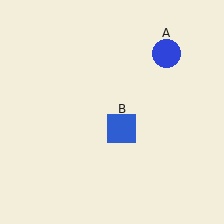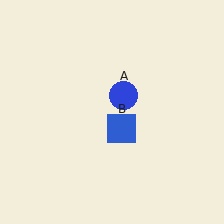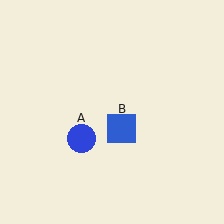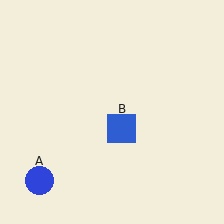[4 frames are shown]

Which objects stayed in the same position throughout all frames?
Blue square (object B) remained stationary.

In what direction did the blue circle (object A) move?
The blue circle (object A) moved down and to the left.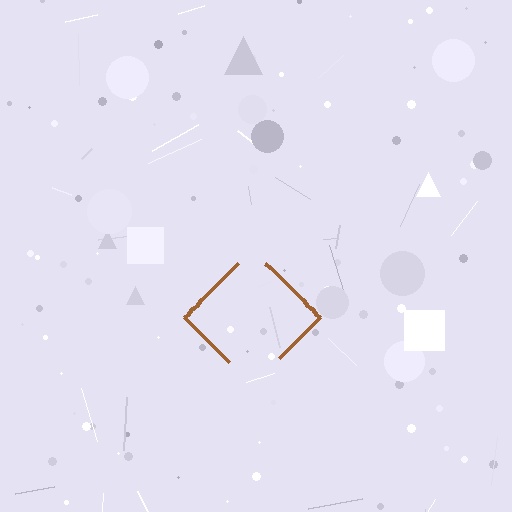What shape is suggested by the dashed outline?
The dashed outline suggests a diamond.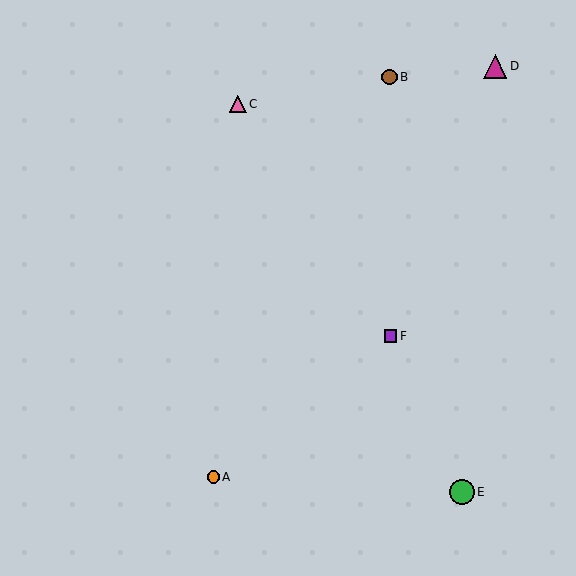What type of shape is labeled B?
Shape B is a brown circle.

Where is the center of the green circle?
The center of the green circle is at (462, 492).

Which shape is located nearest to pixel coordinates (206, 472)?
The orange circle (labeled A) at (213, 477) is nearest to that location.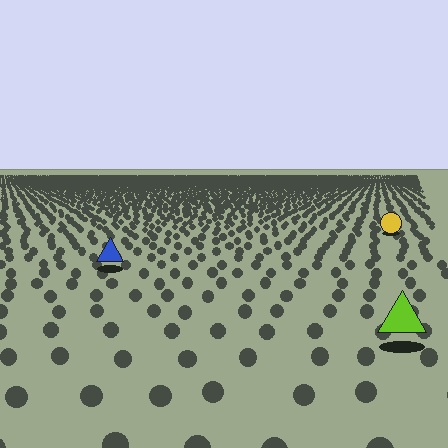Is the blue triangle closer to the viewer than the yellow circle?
Yes. The blue triangle is closer — you can tell from the texture gradient: the ground texture is coarser near it.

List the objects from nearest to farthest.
From nearest to farthest: the lime triangle, the blue triangle, the yellow circle.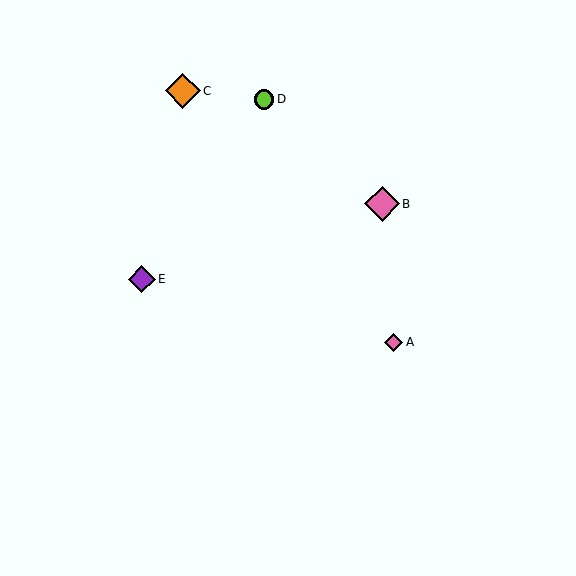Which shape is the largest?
The orange diamond (labeled C) is the largest.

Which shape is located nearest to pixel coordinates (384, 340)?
The pink diamond (labeled A) at (393, 342) is nearest to that location.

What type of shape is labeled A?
Shape A is a pink diamond.